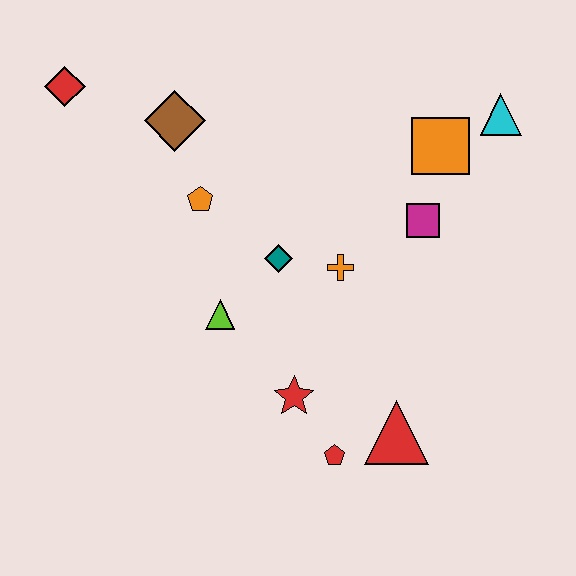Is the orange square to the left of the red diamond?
No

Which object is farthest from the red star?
The red diamond is farthest from the red star.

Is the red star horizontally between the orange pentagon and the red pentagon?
Yes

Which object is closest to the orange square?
The cyan triangle is closest to the orange square.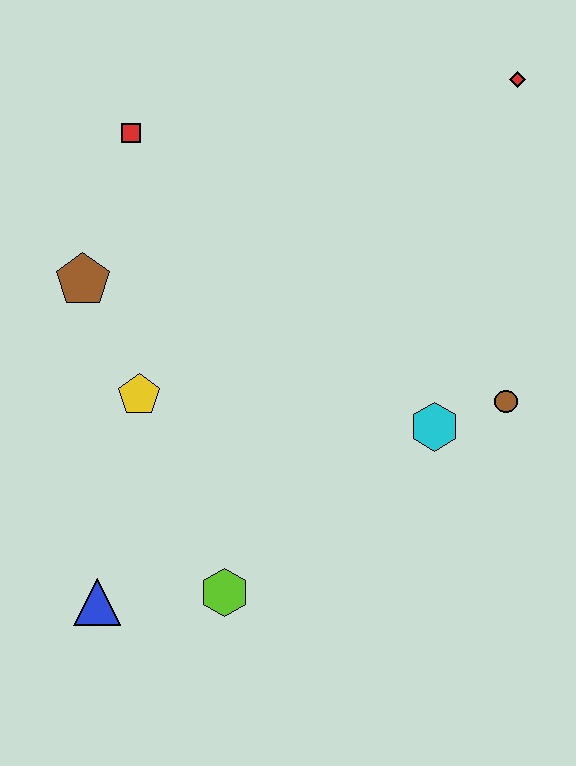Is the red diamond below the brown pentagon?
No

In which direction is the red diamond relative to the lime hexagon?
The red diamond is above the lime hexagon.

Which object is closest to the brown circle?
The cyan hexagon is closest to the brown circle.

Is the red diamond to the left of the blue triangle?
No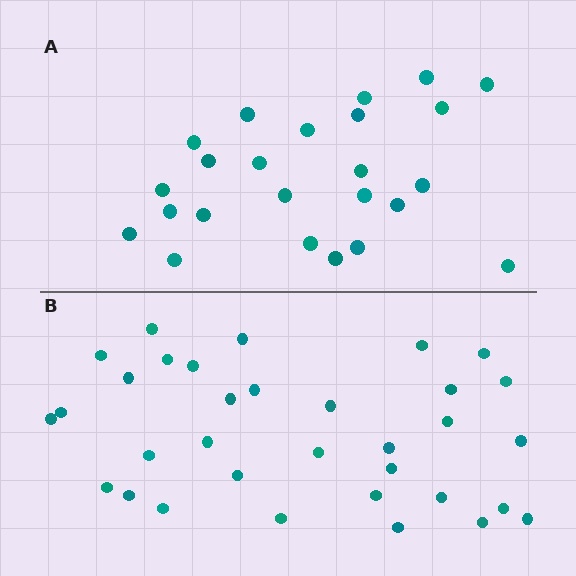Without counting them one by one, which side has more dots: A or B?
Region B (the bottom region) has more dots.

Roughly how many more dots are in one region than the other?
Region B has roughly 8 or so more dots than region A.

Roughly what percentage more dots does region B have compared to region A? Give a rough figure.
About 40% more.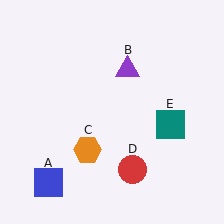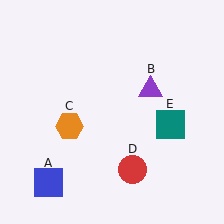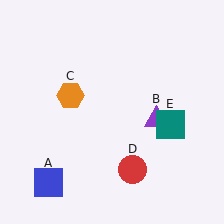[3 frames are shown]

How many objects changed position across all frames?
2 objects changed position: purple triangle (object B), orange hexagon (object C).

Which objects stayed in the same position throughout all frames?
Blue square (object A) and red circle (object D) and teal square (object E) remained stationary.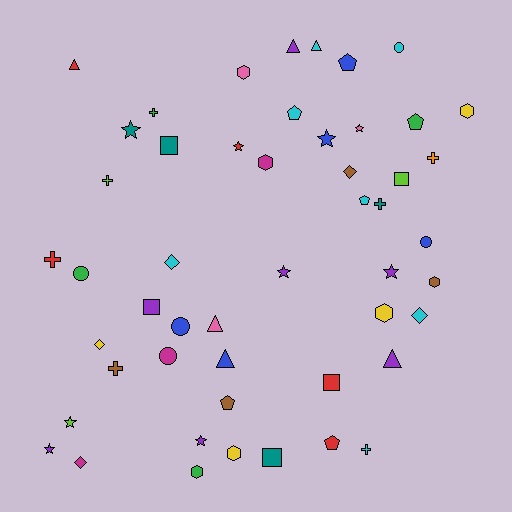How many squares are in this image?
There are 5 squares.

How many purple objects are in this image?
There are 7 purple objects.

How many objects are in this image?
There are 50 objects.